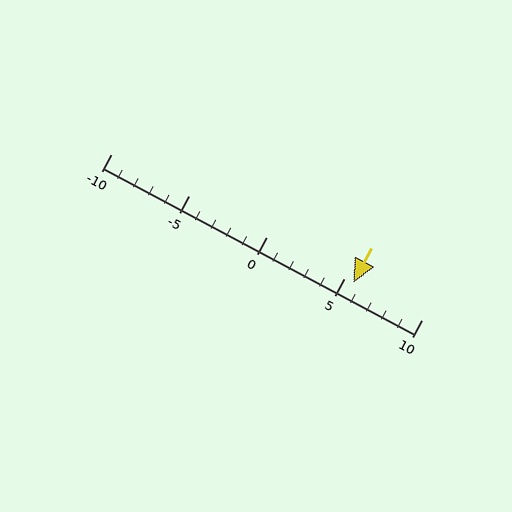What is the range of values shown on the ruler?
The ruler shows values from -10 to 10.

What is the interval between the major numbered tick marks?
The major tick marks are spaced 5 units apart.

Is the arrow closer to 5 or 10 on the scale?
The arrow is closer to 5.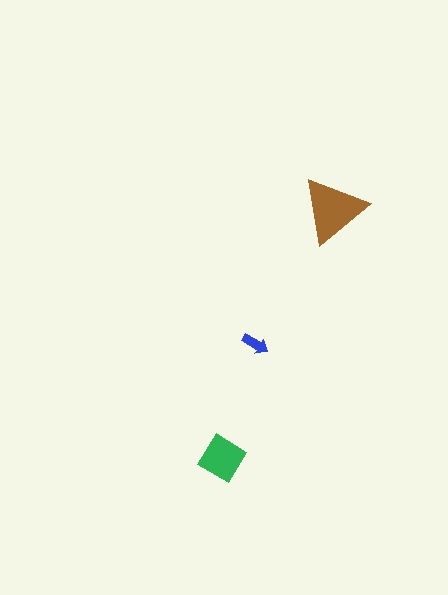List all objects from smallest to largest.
The blue arrow, the green diamond, the brown triangle.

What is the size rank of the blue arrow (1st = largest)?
3rd.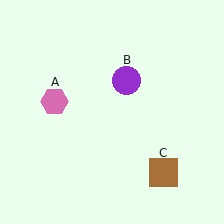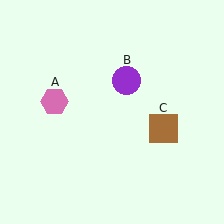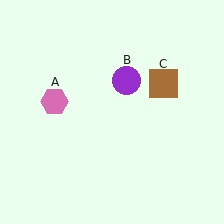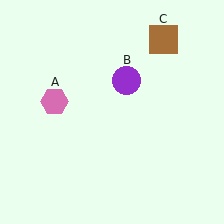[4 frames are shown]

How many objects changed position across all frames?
1 object changed position: brown square (object C).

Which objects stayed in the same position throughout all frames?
Pink hexagon (object A) and purple circle (object B) remained stationary.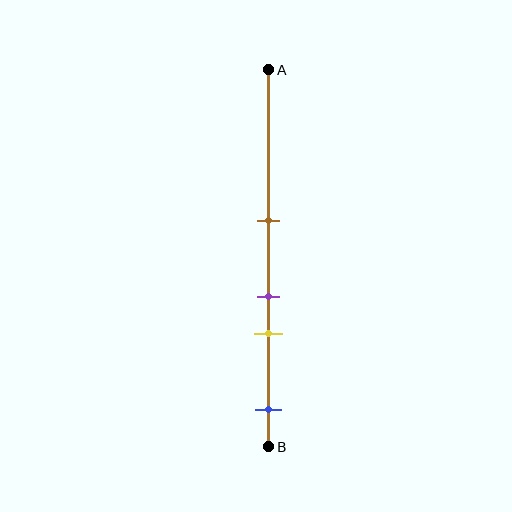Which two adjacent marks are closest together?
The purple and yellow marks are the closest adjacent pair.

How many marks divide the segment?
There are 4 marks dividing the segment.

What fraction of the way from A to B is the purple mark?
The purple mark is approximately 60% (0.6) of the way from A to B.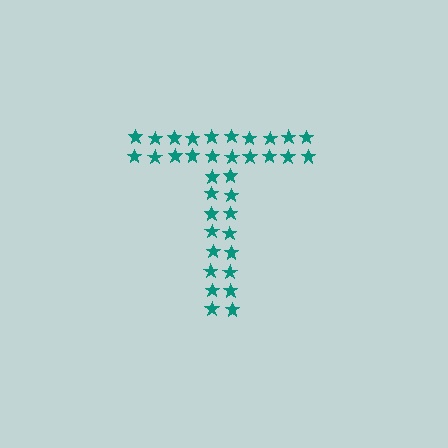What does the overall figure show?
The overall figure shows the letter T.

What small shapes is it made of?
It is made of small stars.